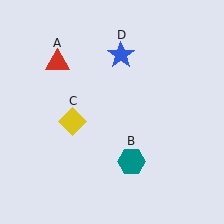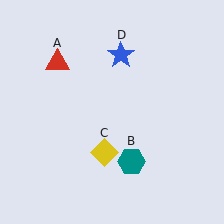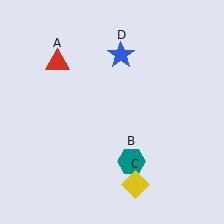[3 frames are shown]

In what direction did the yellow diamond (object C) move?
The yellow diamond (object C) moved down and to the right.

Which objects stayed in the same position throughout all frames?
Red triangle (object A) and teal hexagon (object B) and blue star (object D) remained stationary.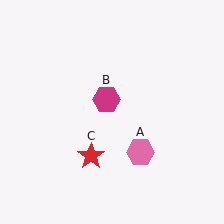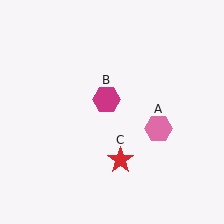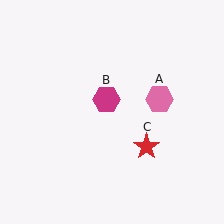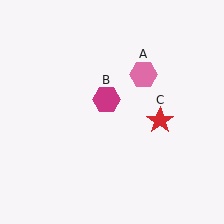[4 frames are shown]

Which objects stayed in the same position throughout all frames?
Magenta hexagon (object B) remained stationary.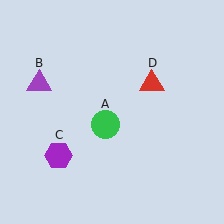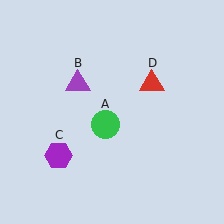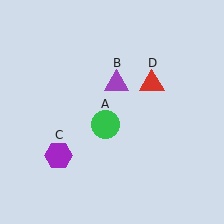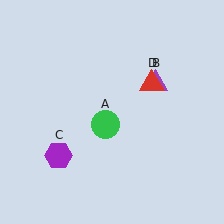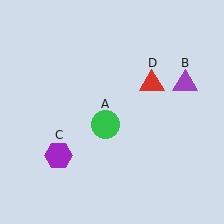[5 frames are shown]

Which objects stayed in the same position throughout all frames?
Green circle (object A) and purple hexagon (object C) and red triangle (object D) remained stationary.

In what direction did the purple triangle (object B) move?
The purple triangle (object B) moved right.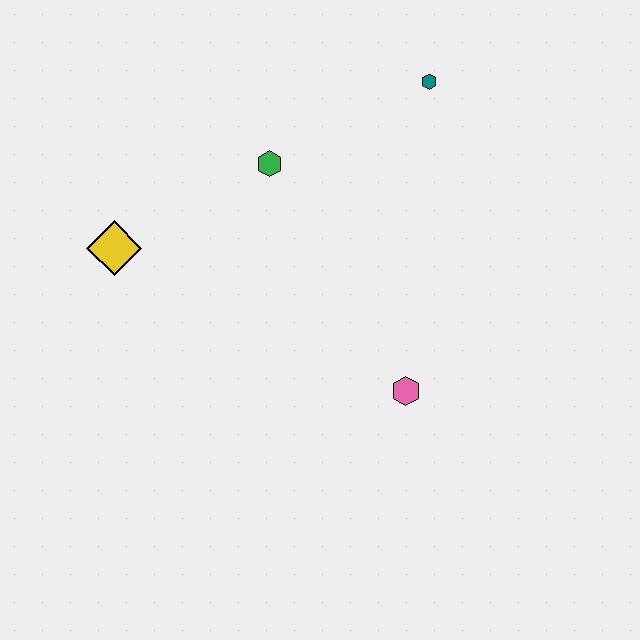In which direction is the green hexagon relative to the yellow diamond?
The green hexagon is to the right of the yellow diamond.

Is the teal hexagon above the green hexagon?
Yes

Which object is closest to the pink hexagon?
The green hexagon is closest to the pink hexagon.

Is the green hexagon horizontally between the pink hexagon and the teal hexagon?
No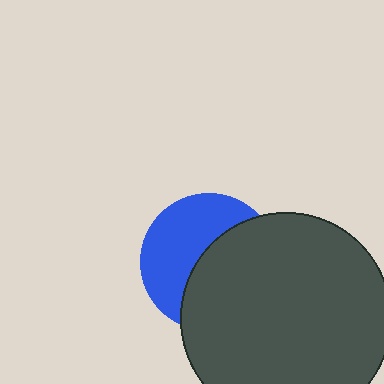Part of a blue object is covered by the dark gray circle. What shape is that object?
It is a circle.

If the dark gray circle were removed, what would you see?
You would see the complete blue circle.